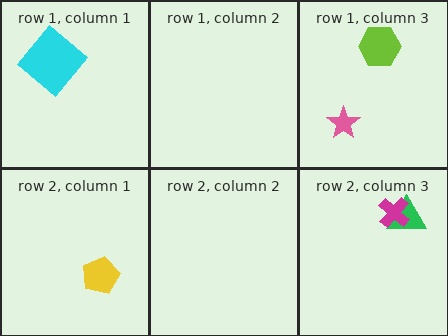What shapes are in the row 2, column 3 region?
The green triangle, the magenta cross.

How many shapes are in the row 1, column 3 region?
2.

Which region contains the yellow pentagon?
The row 2, column 1 region.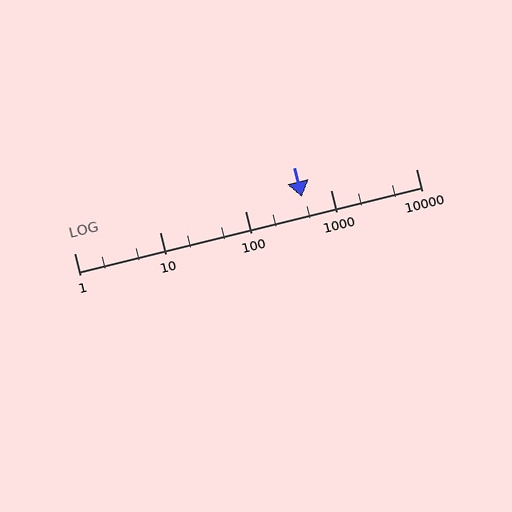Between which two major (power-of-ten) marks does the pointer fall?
The pointer is between 100 and 1000.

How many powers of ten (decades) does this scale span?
The scale spans 4 decades, from 1 to 10000.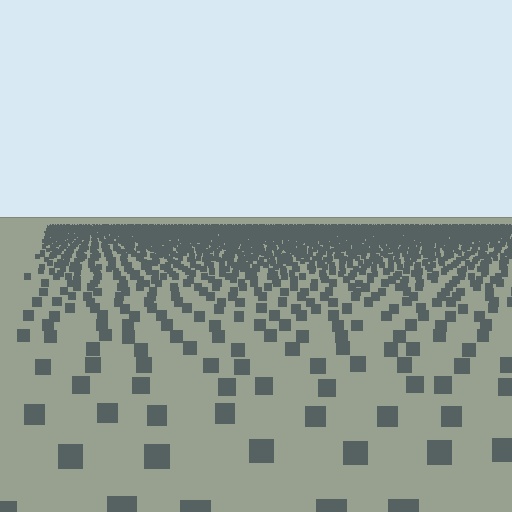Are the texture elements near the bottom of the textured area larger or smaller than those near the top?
Larger. Near the bottom, elements are closer to the viewer and appear at a bigger on-screen size.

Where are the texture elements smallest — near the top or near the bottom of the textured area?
Near the top.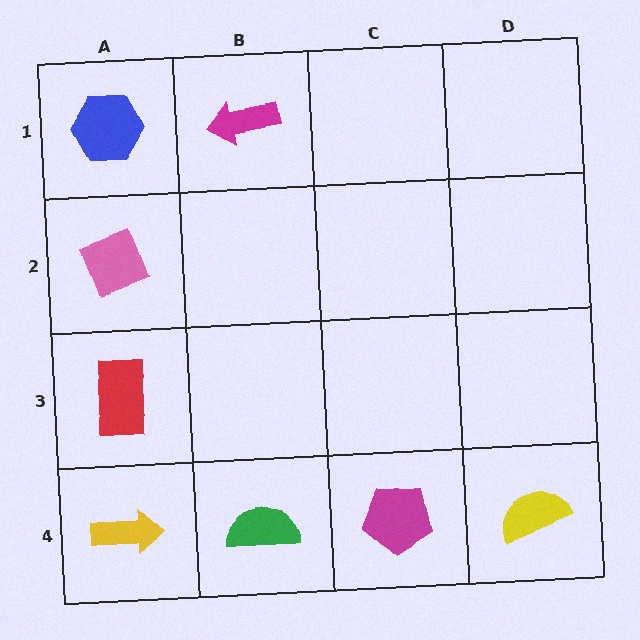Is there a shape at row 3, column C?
No, that cell is empty.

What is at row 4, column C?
A magenta pentagon.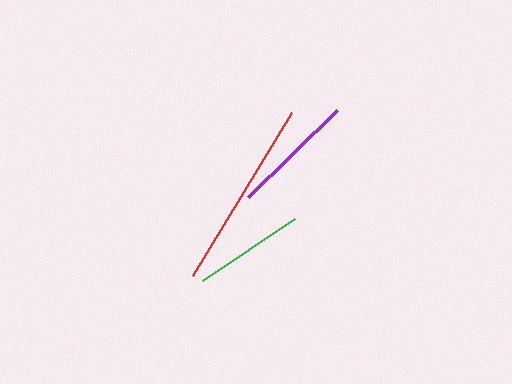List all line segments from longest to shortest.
From longest to shortest: red, purple, green.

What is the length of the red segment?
The red segment is approximately 190 pixels long.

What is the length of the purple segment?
The purple segment is approximately 124 pixels long.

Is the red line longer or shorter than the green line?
The red line is longer than the green line.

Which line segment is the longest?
The red line is the longest at approximately 190 pixels.